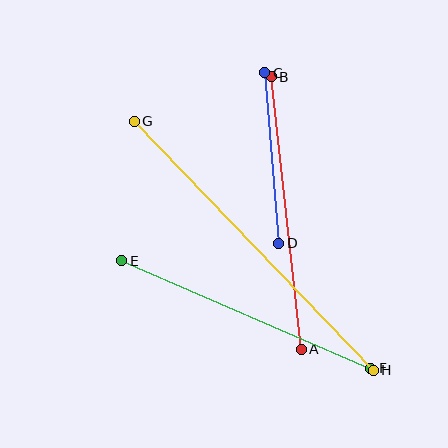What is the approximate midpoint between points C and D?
The midpoint is at approximately (272, 158) pixels.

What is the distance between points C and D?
The distance is approximately 171 pixels.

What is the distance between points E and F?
The distance is approximately 271 pixels.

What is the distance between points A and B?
The distance is approximately 274 pixels.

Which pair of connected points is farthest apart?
Points G and H are farthest apart.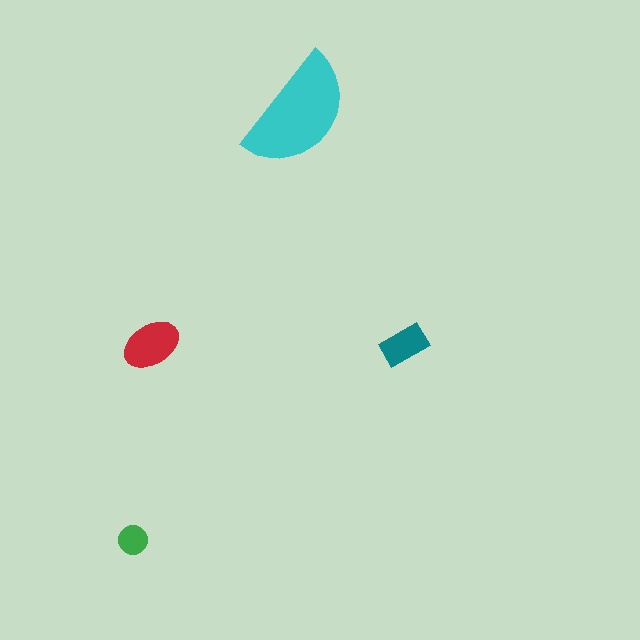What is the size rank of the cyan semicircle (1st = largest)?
1st.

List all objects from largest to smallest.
The cyan semicircle, the red ellipse, the teal rectangle, the green circle.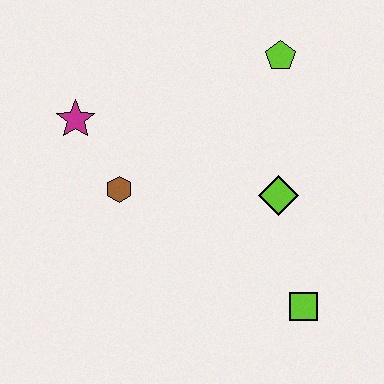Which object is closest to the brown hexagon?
The magenta star is closest to the brown hexagon.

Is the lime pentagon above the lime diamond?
Yes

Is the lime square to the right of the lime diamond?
Yes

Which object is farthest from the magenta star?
The lime square is farthest from the magenta star.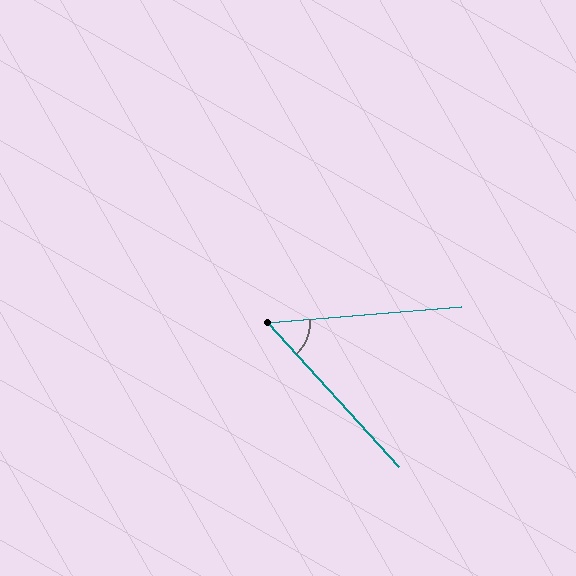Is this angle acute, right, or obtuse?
It is acute.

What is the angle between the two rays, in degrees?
Approximately 52 degrees.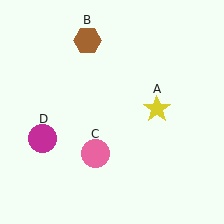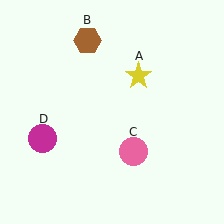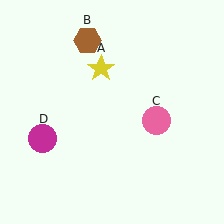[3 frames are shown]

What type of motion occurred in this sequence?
The yellow star (object A), pink circle (object C) rotated counterclockwise around the center of the scene.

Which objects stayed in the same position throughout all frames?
Brown hexagon (object B) and magenta circle (object D) remained stationary.